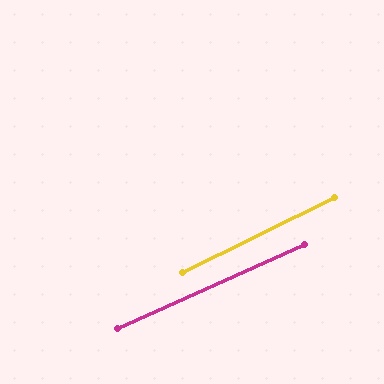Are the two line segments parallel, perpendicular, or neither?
Parallel — their directions differ by only 1.8°.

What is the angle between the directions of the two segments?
Approximately 2 degrees.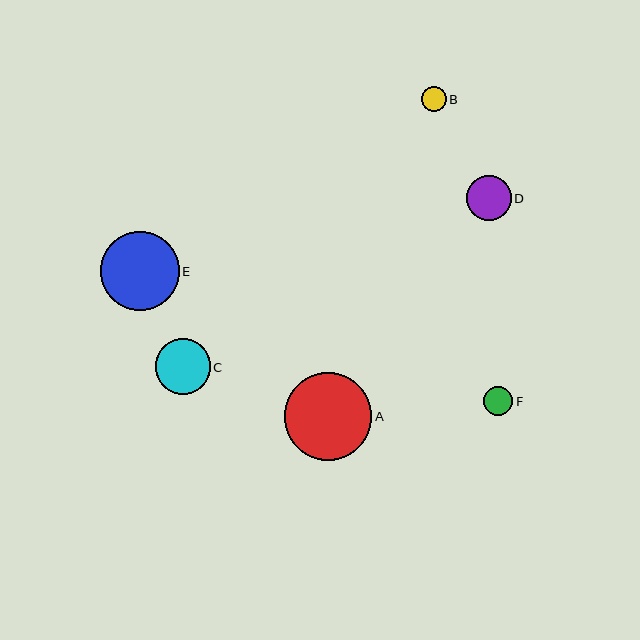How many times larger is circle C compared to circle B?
Circle C is approximately 2.2 times the size of circle B.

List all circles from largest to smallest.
From largest to smallest: A, E, C, D, F, B.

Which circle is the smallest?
Circle B is the smallest with a size of approximately 25 pixels.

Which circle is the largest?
Circle A is the largest with a size of approximately 87 pixels.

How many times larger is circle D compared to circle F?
Circle D is approximately 1.5 times the size of circle F.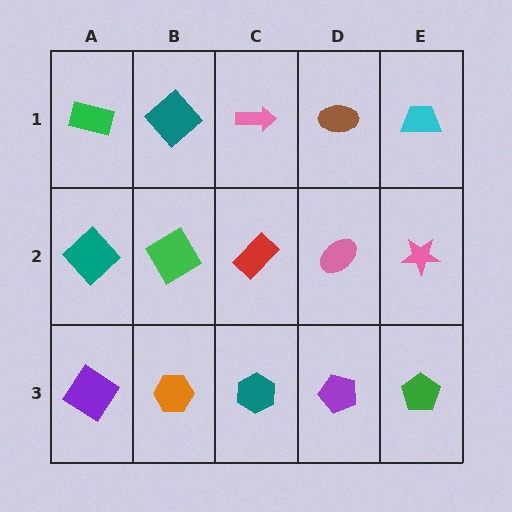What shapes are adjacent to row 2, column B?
A teal diamond (row 1, column B), an orange hexagon (row 3, column B), a teal diamond (row 2, column A), a red rectangle (row 2, column C).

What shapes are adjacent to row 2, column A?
A green rectangle (row 1, column A), a purple diamond (row 3, column A), a green diamond (row 2, column B).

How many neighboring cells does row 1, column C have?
3.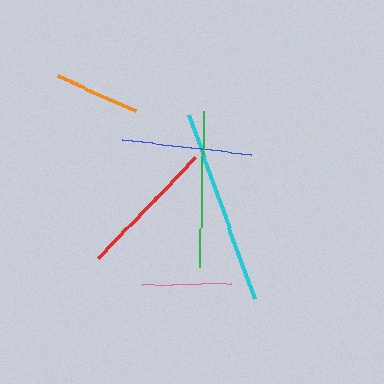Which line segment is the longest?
The cyan line is the longest at approximately 196 pixels.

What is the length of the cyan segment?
The cyan segment is approximately 196 pixels long.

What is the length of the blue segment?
The blue segment is approximately 129 pixels long.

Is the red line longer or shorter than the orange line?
The red line is longer than the orange line.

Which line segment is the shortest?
The orange line is the shortest at approximately 86 pixels.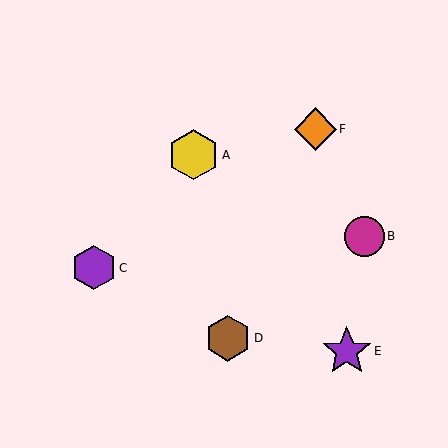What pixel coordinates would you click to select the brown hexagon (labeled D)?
Click at (228, 338) to select the brown hexagon D.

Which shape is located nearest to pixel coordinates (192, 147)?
The yellow hexagon (labeled A) at (194, 155) is nearest to that location.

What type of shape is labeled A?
Shape A is a yellow hexagon.